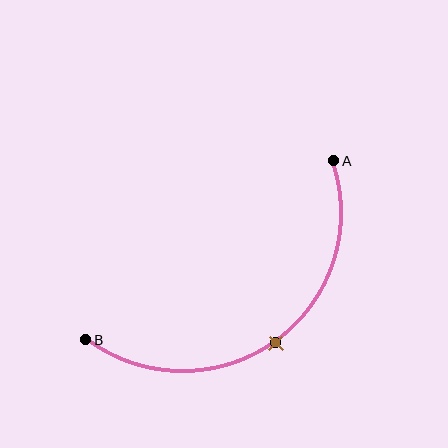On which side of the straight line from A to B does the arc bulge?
The arc bulges below and to the right of the straight line connecting A and B.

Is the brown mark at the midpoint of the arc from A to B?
Yes. The brown mark lies on the arc at equal arc-length from both A and B — it is the arc midpoint.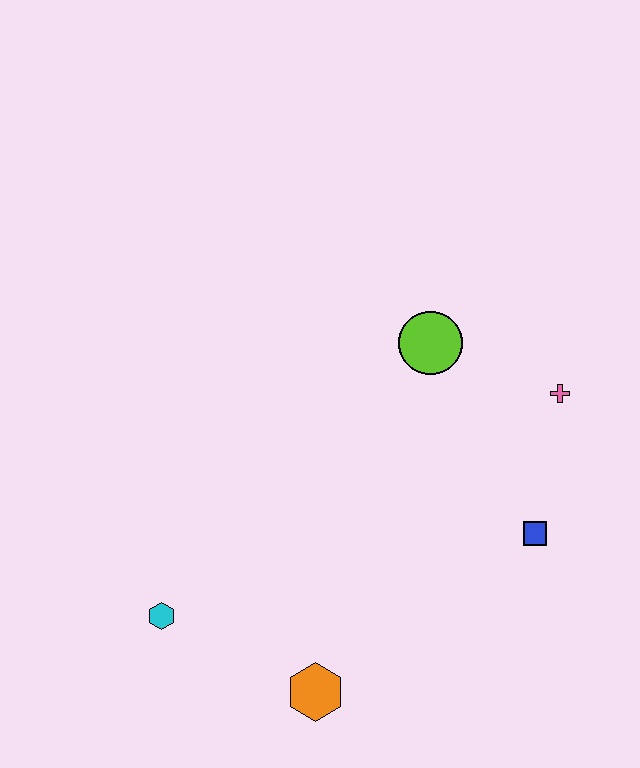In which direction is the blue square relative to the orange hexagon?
The blue square is to the right of the orange hexagon.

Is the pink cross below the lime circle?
Yes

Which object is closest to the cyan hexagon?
The orange hexagon is closest to the cyan hexagon.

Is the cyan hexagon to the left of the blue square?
Yes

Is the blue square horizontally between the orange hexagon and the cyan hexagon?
No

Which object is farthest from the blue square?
The cyan hexagon is farthest from the blue square.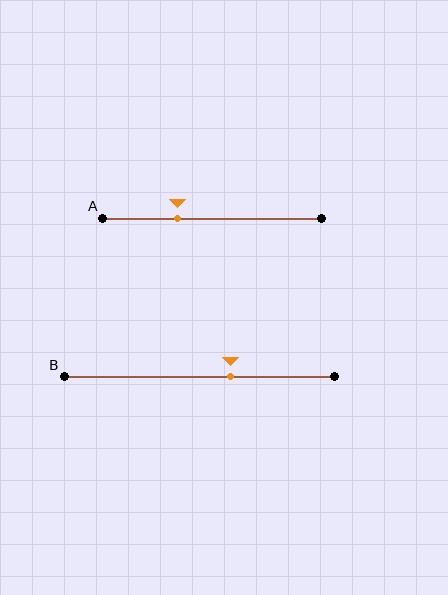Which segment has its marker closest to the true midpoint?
Segment B has its marker closest to the true midpoint.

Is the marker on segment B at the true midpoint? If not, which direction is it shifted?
No, the marker on segment B is shifted to the right by about 11% of the segment length.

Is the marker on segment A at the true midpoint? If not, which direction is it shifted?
No, the marker on segment A is shifted to the left by about 16% of the segment length.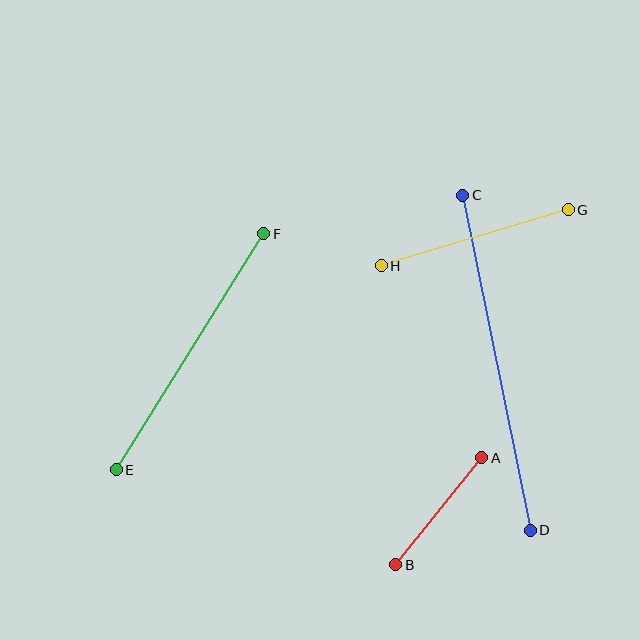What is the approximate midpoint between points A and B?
The midpoint is at approximately (439, 511) pixels.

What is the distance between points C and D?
The distance is approximately 342 pixels.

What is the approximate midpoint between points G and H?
The midpoint is at approximately (475, 238) pixels.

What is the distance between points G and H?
The distance is approximately 195 pixels.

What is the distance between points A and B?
The distance is approximately 137 pixels.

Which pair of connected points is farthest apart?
Points C and D are farthest apart.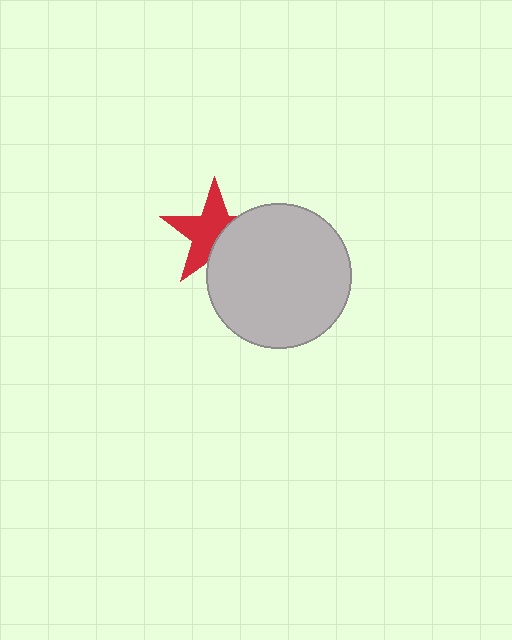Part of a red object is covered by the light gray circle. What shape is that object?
It is a star.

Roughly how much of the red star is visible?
About half of it is visible (roughly 61%).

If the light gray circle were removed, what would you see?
You would see the complete red star.